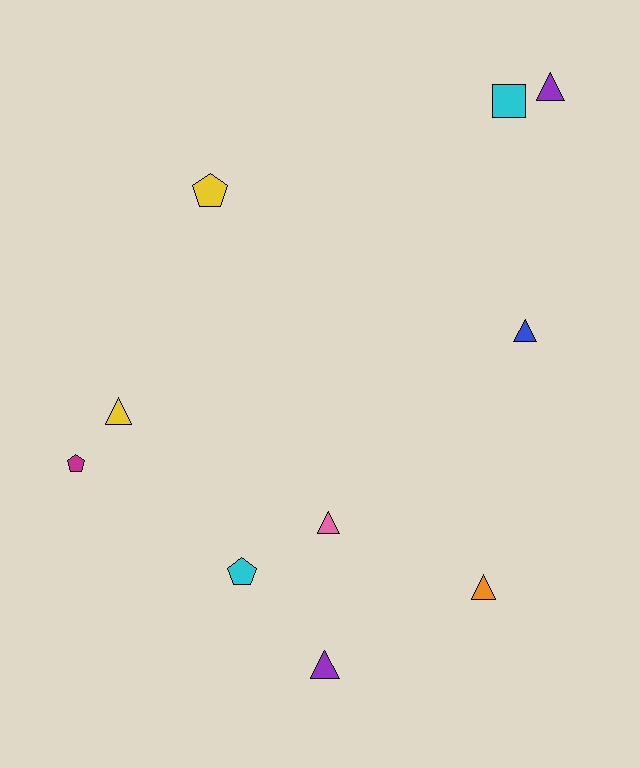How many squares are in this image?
There is 1 square.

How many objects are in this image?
There are 10 objects.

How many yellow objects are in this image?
There are 2 yellow objects.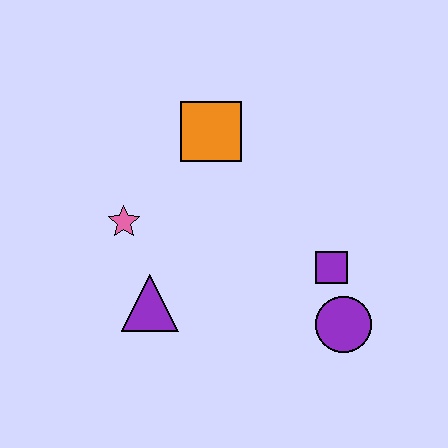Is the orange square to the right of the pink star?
Yes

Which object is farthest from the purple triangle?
The purple circle is farthest from the purple triangle.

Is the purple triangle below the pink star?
Yes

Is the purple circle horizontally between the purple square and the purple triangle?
No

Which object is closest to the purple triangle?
The pink star is closest to the purple triangle.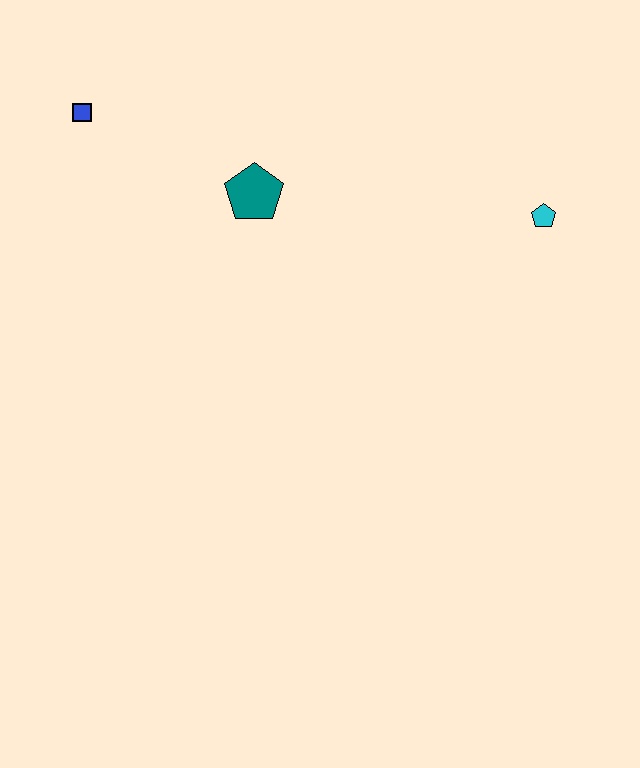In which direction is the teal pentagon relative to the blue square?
The teal pentagon is to the right of the blue square.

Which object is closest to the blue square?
The teal pentagon is closest to the blue square.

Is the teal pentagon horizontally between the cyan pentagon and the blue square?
Yes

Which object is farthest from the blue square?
The cyan pentagon is farthest from the blue square.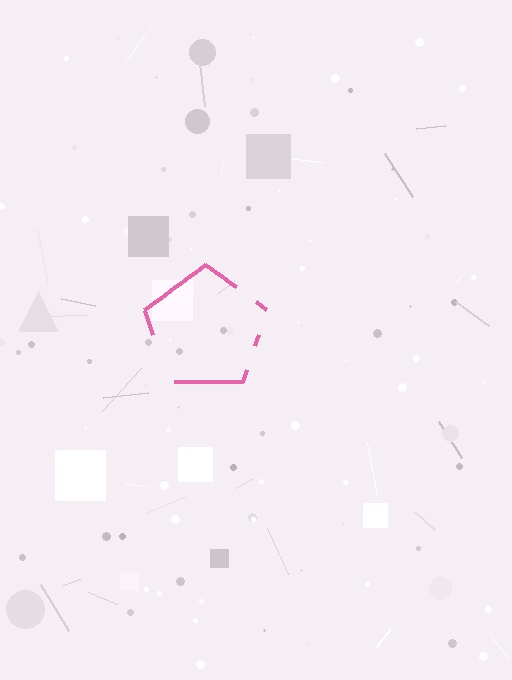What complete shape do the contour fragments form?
The contour fragments form a pentagon.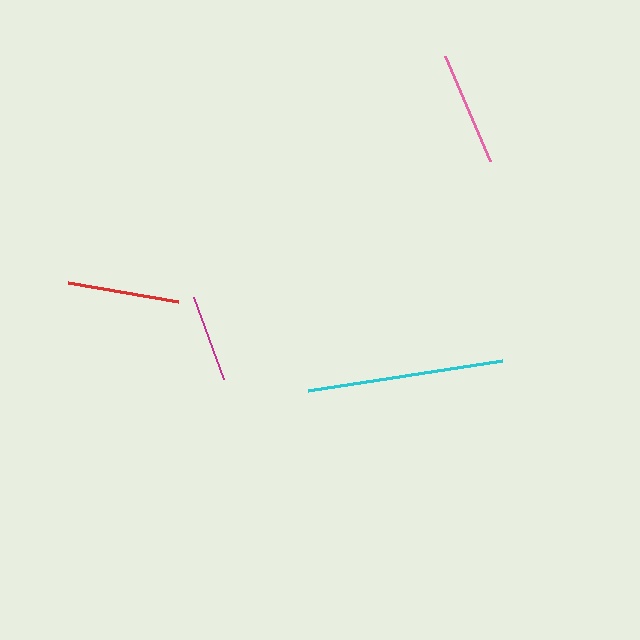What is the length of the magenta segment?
The magenta segment is approximately 87 pixels long.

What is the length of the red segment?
The red segment is approximately 111 pixels long.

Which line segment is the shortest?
The magenta line is the shortest at approximately 87 pixels.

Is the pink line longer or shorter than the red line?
The pink line is longer than the red line.